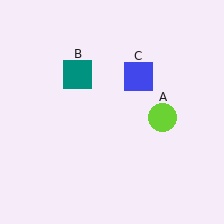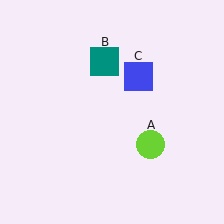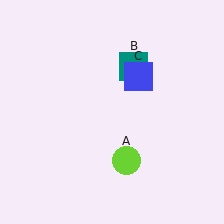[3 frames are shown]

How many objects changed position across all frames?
2 objects changed position: lime circle (object A), teal square (object B).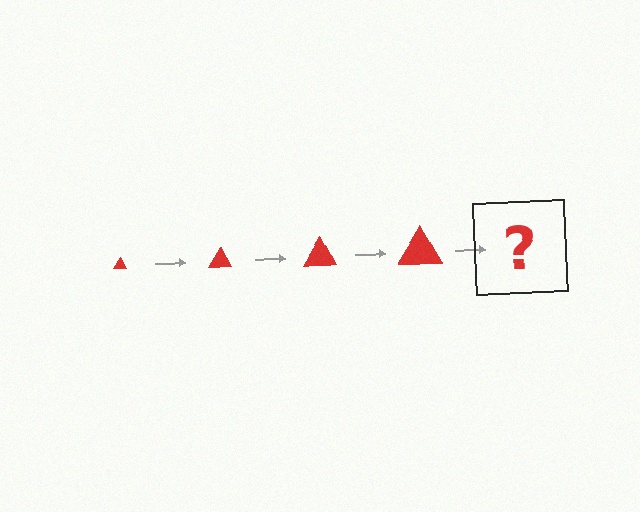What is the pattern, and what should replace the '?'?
The pattern is that the triangle gets progressively larger each step. The '?' should be a red triangle, larger than the previous one.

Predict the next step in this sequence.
The next step is a red triangle, larger than the previous one.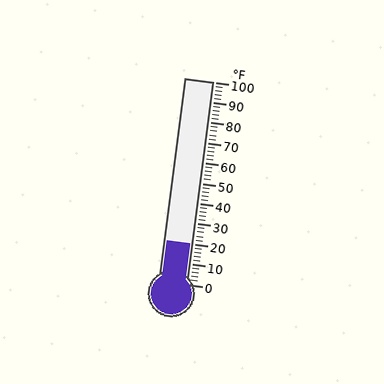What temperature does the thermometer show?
The thermometer shows approximately 20°F.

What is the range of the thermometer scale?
The thermometer scale ranges from 0°F to 100°F.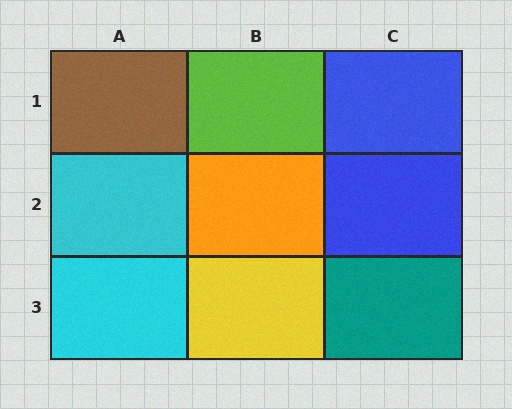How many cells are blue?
2 cells are blue.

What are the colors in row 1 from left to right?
Brown, lime, blue.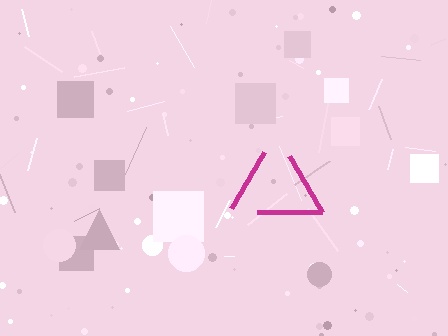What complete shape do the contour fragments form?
The contour fragments form a triangle.